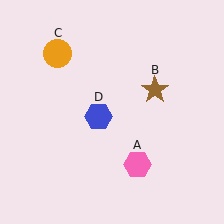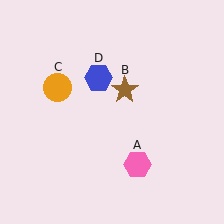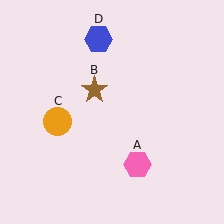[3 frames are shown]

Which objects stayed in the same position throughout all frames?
Pink hexagon (object A) remained stationary.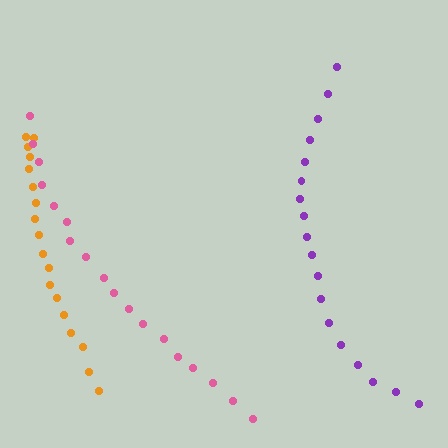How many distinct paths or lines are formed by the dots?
There are 3 distinct paths.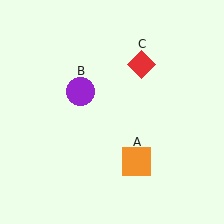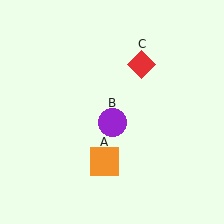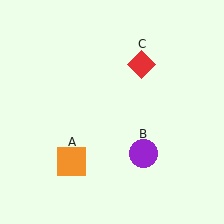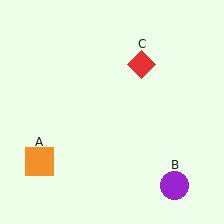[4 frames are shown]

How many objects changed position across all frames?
2 objects changed position: orange square (object A), purple circle (object B).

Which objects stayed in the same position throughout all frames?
Red diamond (object C) remained stationary.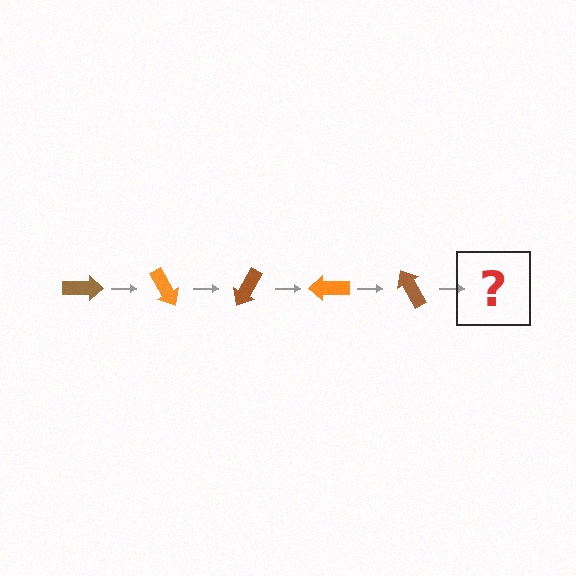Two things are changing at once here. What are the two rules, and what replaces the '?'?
The two rules are that it rotates 60 degrees each step and the color cycles through brown and orange. The '?' should be an orange arrow, rotated 300 degrees from the start.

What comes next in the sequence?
The next element should be an orange arrow, rotated 300 degrees from the start.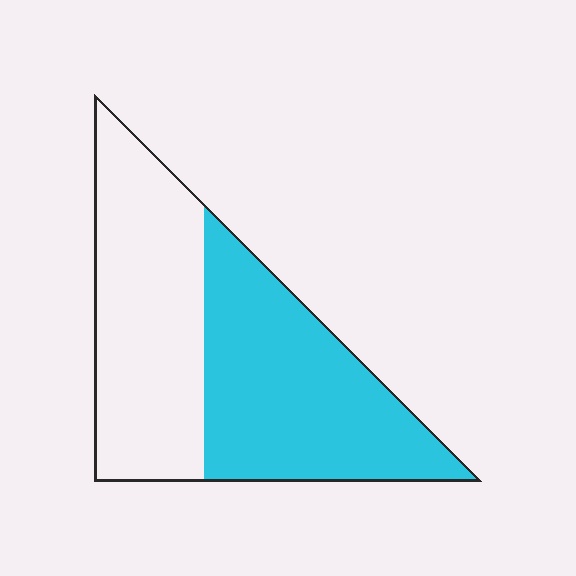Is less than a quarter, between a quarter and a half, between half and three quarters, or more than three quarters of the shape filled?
Between half and three quarters.